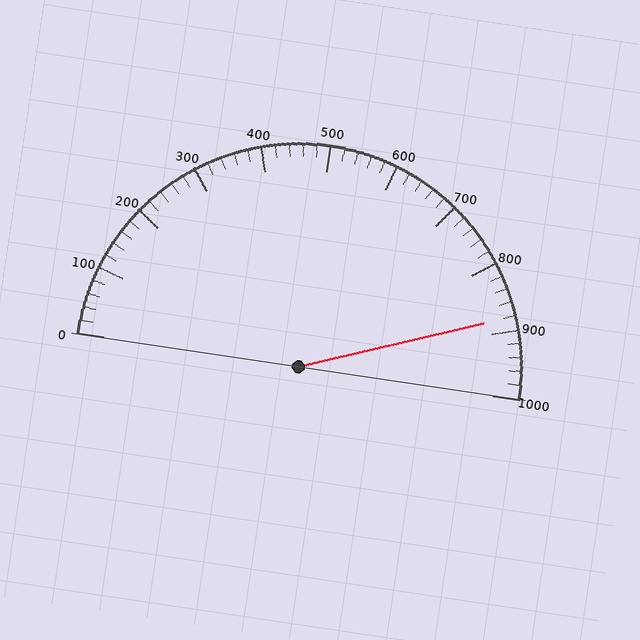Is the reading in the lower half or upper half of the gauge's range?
The reading is in the upper half of the range (0 to 1000).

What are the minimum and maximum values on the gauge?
The gauge ranges from 0 to 1000.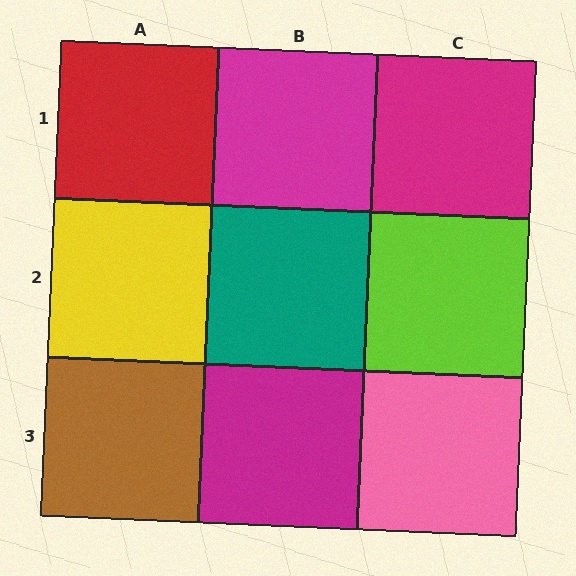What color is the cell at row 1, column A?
Red.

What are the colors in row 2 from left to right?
Yellow, teal, lime.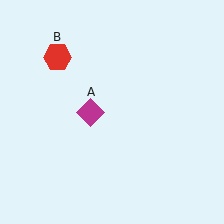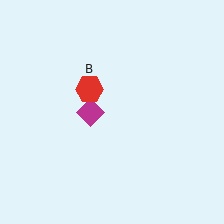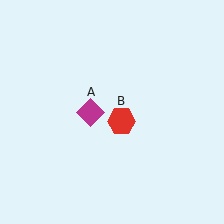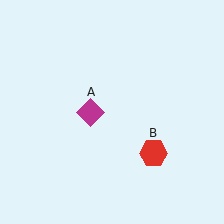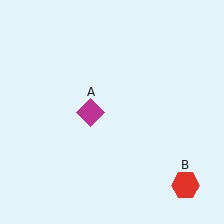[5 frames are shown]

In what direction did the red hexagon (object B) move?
The red hexagon (object B) moved down and to the right.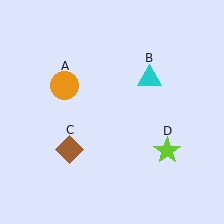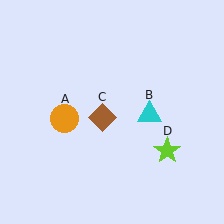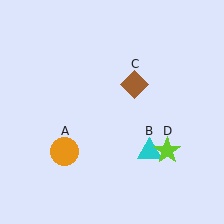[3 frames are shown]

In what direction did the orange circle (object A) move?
The orange circle (object A) moved down.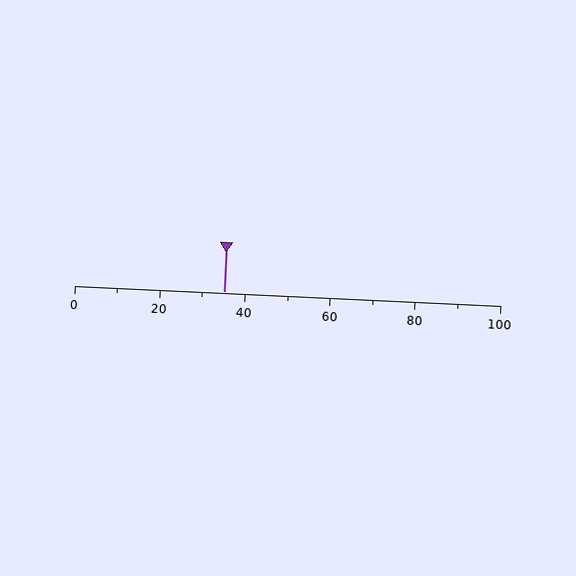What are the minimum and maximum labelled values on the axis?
The axis runs from 0 to 100.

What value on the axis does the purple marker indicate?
The marker indicates approximately 35.